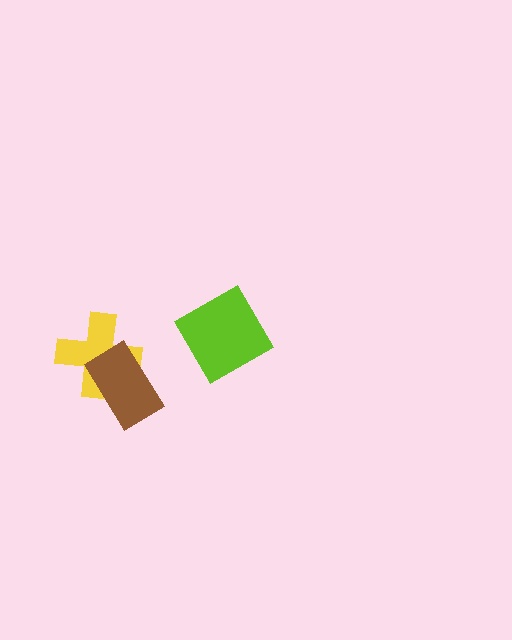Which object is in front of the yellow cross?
The brown rectangle is in front of the yellow cross.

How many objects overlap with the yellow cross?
1 object overlaps with the yellow cross.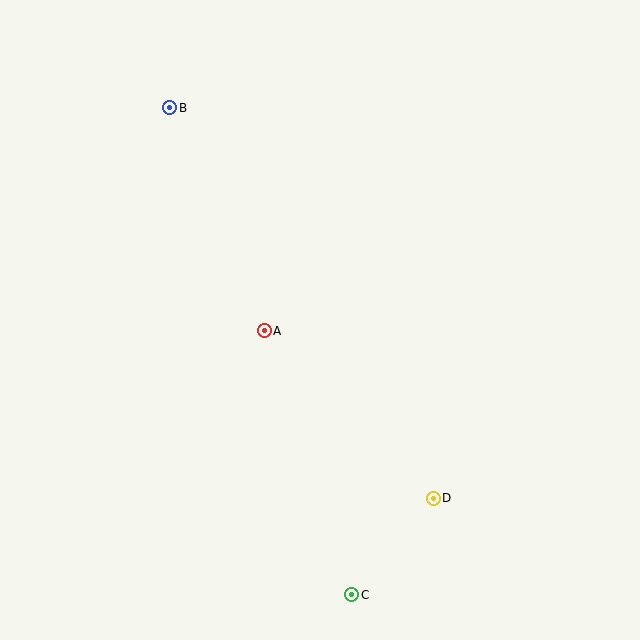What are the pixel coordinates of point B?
Point B is at (170, 108).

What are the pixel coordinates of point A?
Point A is at (264, 331).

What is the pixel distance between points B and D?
The distance between B and D is 471 pixels.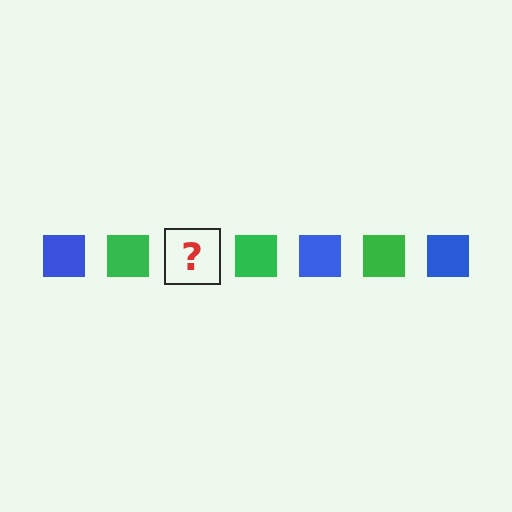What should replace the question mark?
The question mark should be replaced with a blue square.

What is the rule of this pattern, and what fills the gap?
The rule is that the pattern cycles through blue, green squares. The gap should be filled with a blue square.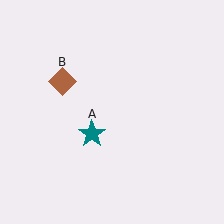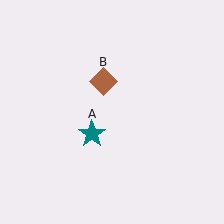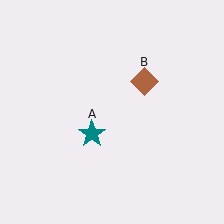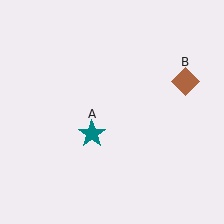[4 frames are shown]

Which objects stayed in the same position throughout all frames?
Teal star (object A) remained stationary.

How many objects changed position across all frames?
1 object changed position: brown diamond (object B).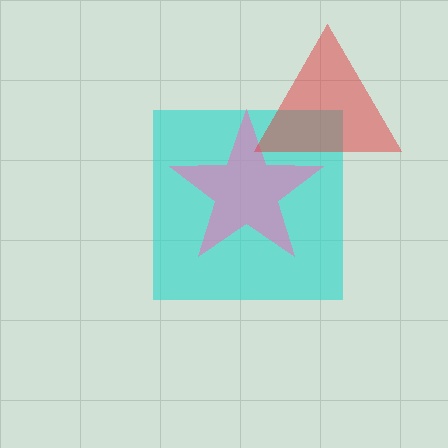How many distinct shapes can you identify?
There are 3 distinct shapes: a cyan square, a pink star, a red triangle.